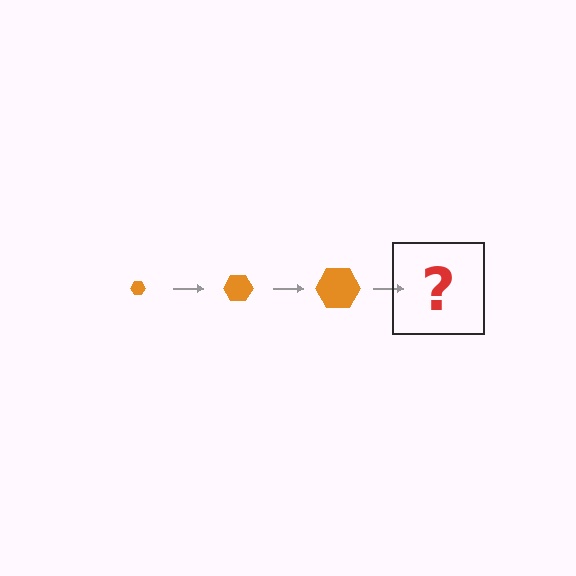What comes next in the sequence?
The next element should be an orange hexagon, larger than the previous one.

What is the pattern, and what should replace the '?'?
The pattern is that the hexagon gets progressively larger each step. The '?' should be an orange hexagon, larger than the previous one.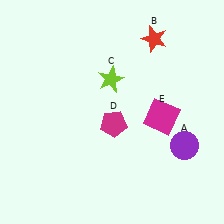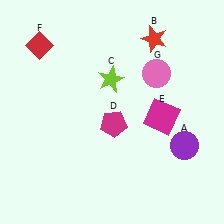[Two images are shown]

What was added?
A red diamond (F), a pink circle (G) were added in Image 2.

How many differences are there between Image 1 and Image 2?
There are 2 differences between the two images.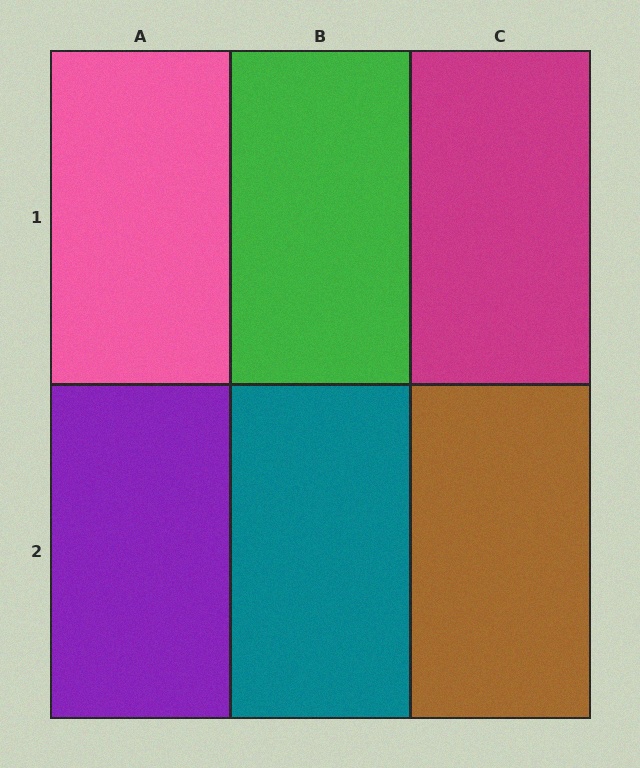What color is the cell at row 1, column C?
Magenta.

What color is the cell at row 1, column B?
Green.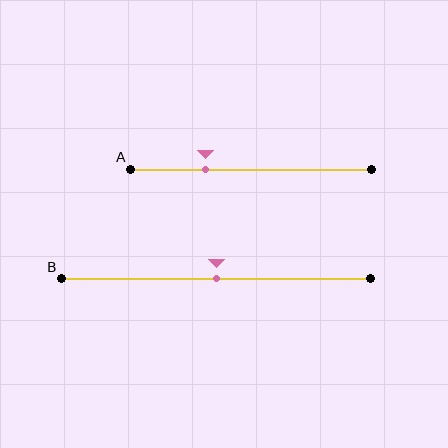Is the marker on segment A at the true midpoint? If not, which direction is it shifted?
No, the marker on segment A is shifted to the left by about 19% of the segment length.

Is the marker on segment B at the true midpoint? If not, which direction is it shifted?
Yes, the marker on segment B is at the true midpoint.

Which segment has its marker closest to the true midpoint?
Segment B has its marker closest to the true midpoint.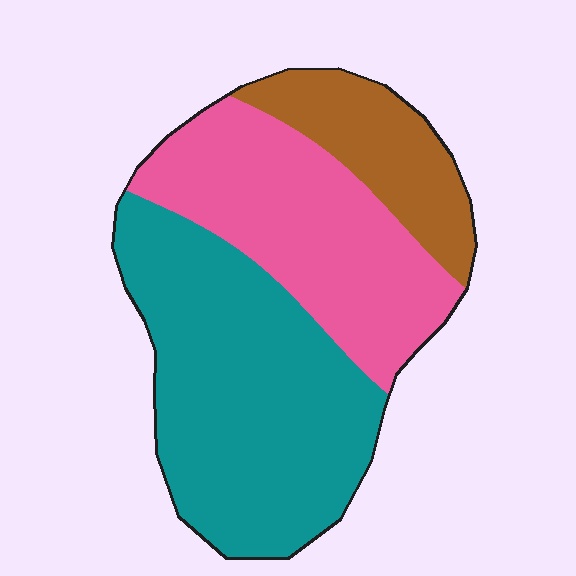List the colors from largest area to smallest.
From largest to smallest: teal, pink, brown.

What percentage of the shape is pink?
Pink covers about 35% of the shape.